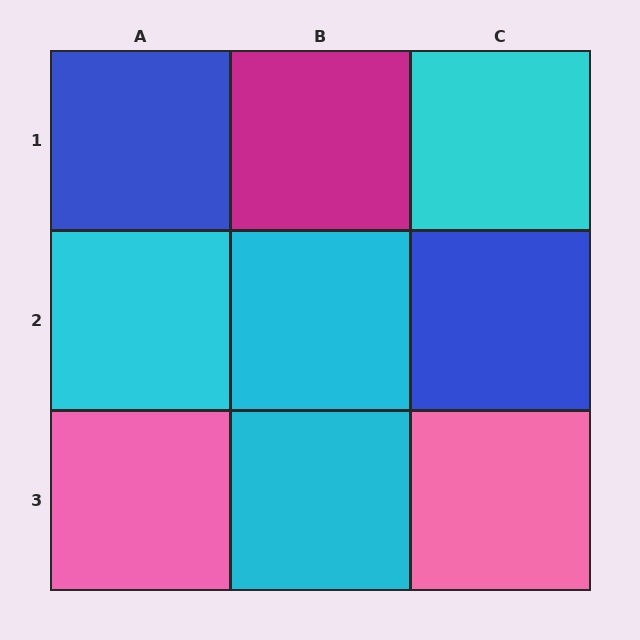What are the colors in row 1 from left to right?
Blue, magenta, cyan.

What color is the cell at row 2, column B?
Cyan.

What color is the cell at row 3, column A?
Pink.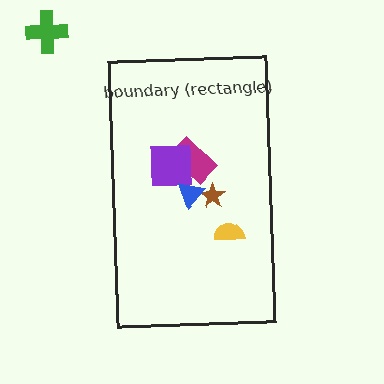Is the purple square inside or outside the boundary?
Inside.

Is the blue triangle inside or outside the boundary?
Inside.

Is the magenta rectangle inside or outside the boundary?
Inside.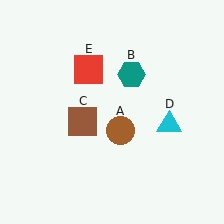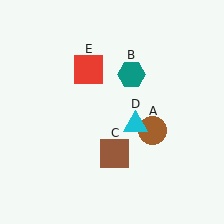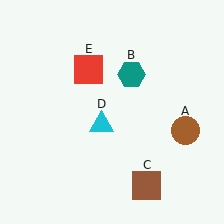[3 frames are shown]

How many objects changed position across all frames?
3 objects changed position: brown circle (object A), brown square (object C), cyan triangle (object D).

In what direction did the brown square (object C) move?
The brown square (object C) moved down and to the right.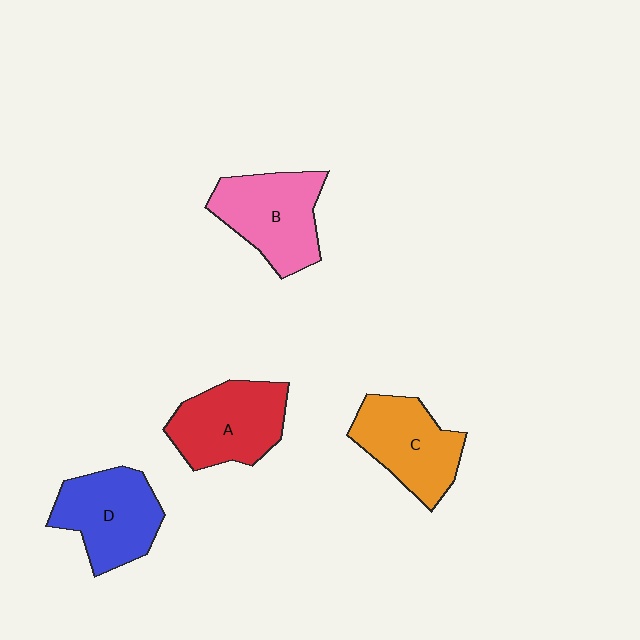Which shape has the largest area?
Shape B (pink).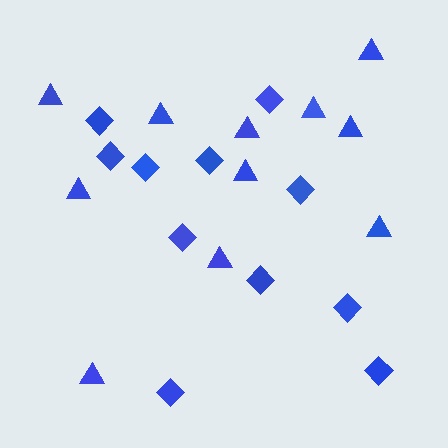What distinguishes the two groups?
There are 2 groups: one group of diamonds (11) and one group of triangles (11).